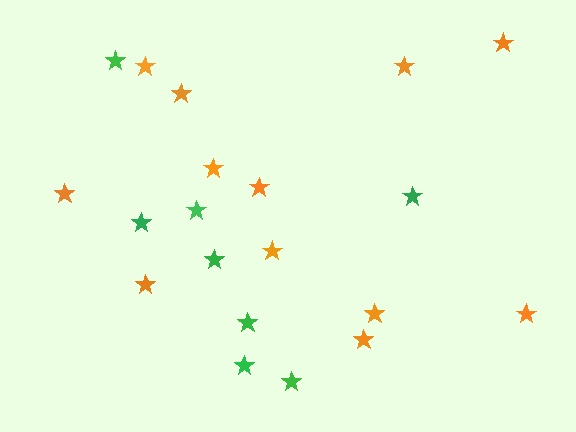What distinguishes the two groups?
There are 2 groups: one group of orange stars (12) and one group of green stars (8).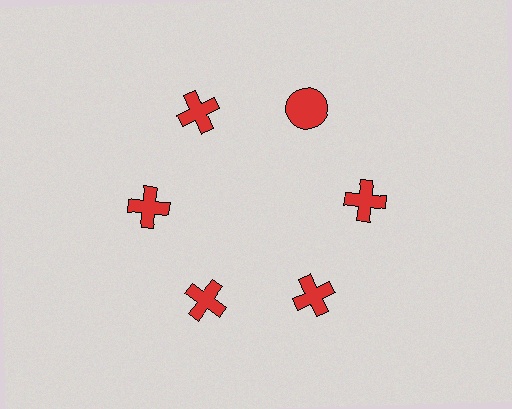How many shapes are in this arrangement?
There are 6 shapes arranged in a ring pattern.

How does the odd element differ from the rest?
It has a different shape: circle instead of cross.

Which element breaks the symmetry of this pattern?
The red circle at roughly the 1 o'clock position breaks the symmetry. All other shapes are red crosses.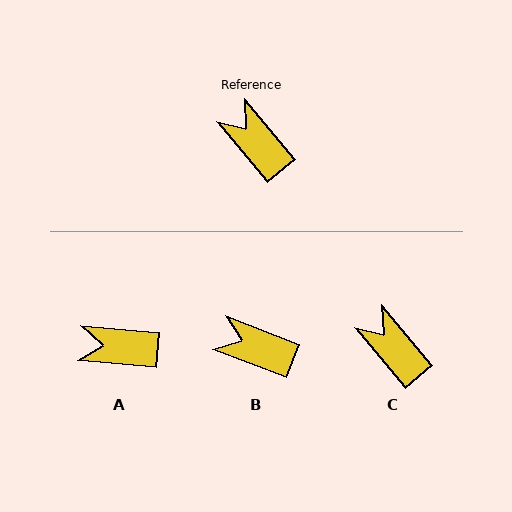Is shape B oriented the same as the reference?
No, it is off by about 29 degrees.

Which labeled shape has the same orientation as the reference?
C.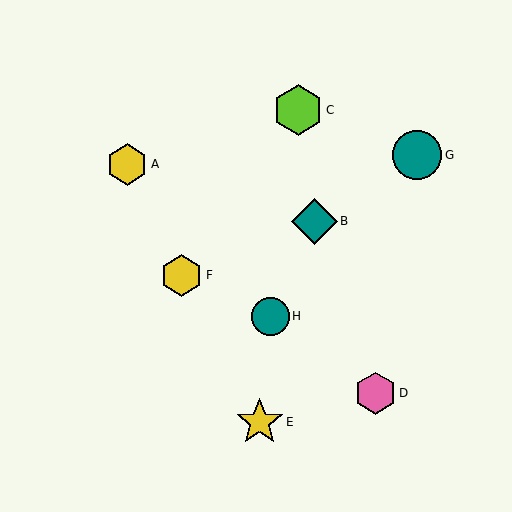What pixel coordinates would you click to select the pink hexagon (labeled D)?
Click at (375, 393) to select the pink hexagon D.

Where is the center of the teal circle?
The center of the teal circle is at (270, 316).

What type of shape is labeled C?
Shape C is a lime hexagon.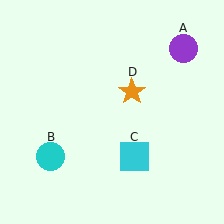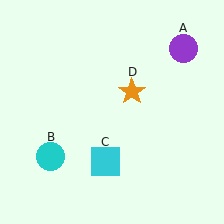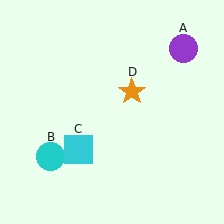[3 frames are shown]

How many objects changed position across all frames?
1 object changed position: cyan square (object C).